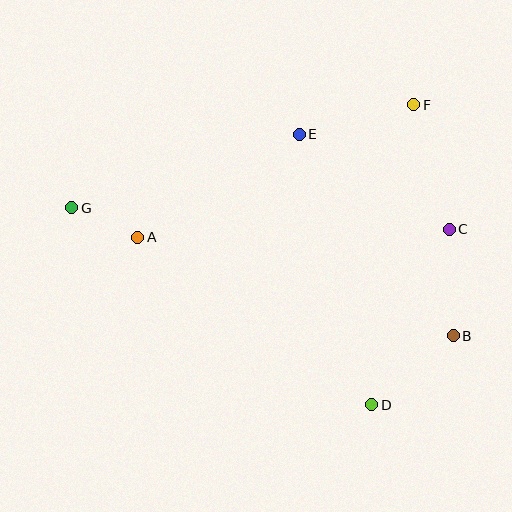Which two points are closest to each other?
Points A and G are closest to each other.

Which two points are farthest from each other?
Points B and G are farthest from each other.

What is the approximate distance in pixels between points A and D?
The distance between A and D is approximately 288 pixels.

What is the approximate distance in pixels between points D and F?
The distance between D and F is approximately 303 pixels.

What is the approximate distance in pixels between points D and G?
The distance between D and G is approximately 359 pixels.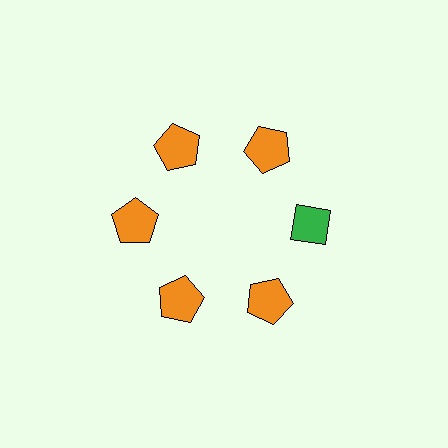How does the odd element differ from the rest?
It differs in both color (green instead of orange) and shape (diamond instead of pentagon).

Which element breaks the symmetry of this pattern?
The green diamond at roughly the 3 o'clock position breaks the symmetry. All other shapes are orange pentagons.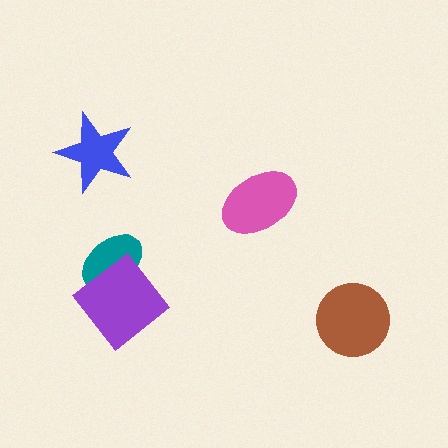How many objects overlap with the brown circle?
0 objects overlap with the brown circle.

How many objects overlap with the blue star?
0 objects overlap with the blue star.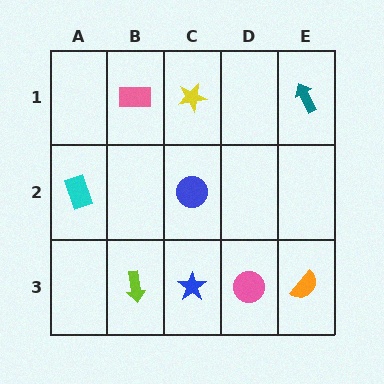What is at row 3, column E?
An orange semicircle.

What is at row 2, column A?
A cyan rectangle.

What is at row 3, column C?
A blue star.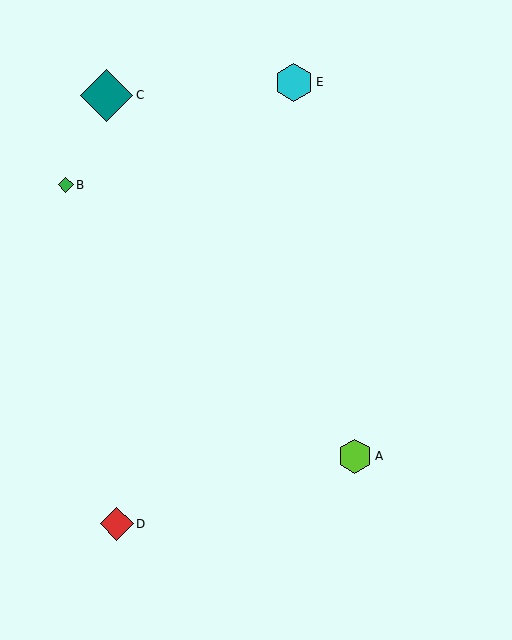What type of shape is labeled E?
Shape E is a cyan hexagon.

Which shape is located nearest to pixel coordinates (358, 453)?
The lime hexagon (labeled A) at (355, 456) is nearest to that location.